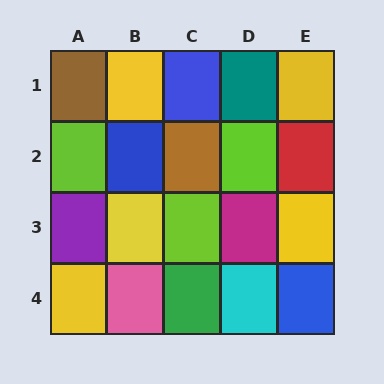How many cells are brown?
2 cells are brown.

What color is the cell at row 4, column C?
Green.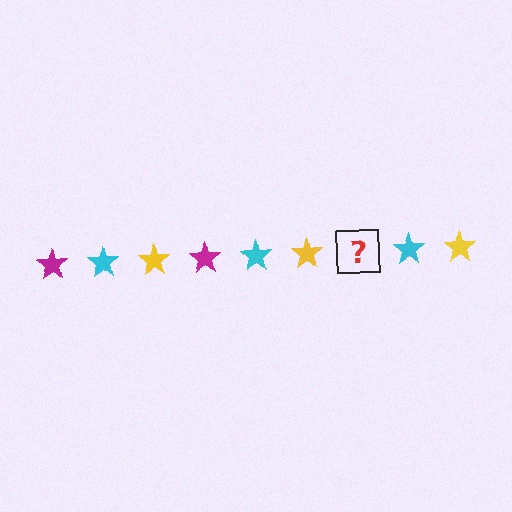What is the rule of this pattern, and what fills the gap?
The rule is that the pattern cycles through magenta, cyan, yellow stars. The gap should be filled with a magenta star.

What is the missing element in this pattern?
The missing element is a magenta star.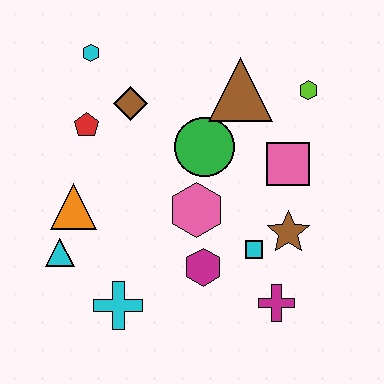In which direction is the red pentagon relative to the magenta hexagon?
The red pentagon is above the magenta hexagon.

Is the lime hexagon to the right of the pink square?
Yes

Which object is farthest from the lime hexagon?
The cyan triangle is farthest from the lime hexagon.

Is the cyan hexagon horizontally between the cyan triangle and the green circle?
Yes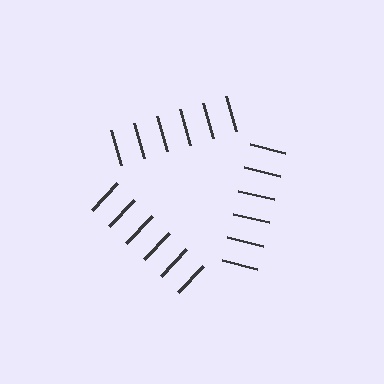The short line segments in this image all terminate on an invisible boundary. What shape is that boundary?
An illusory triangle — the line segments terminate on its edges but no continuous stroke is drawn.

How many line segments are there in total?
18 — 6 along each of the 3 edges.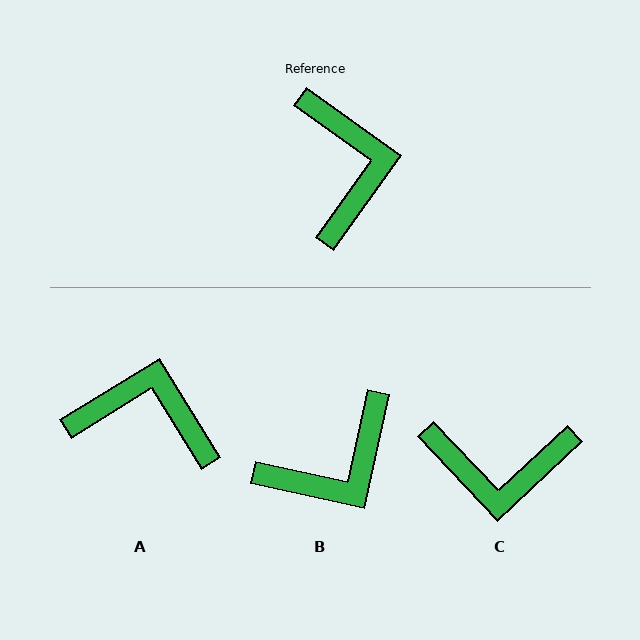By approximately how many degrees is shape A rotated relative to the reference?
Approximately 67 degrees counter-clockwise.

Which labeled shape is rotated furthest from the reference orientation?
C, about 101 degrees away.